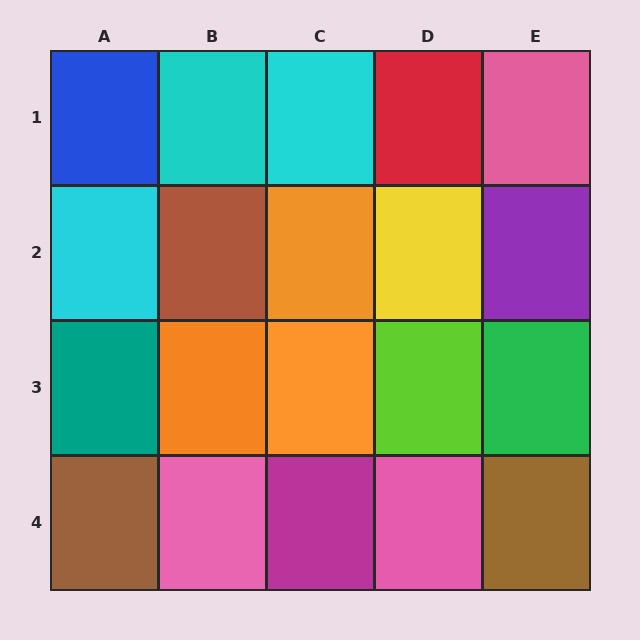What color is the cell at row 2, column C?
Orange.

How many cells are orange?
3 cells are orange.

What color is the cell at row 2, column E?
Purple.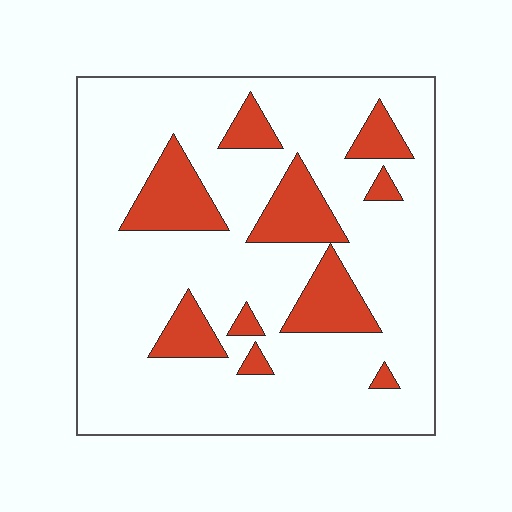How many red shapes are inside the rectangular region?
10.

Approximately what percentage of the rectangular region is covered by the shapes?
Approximately 20%.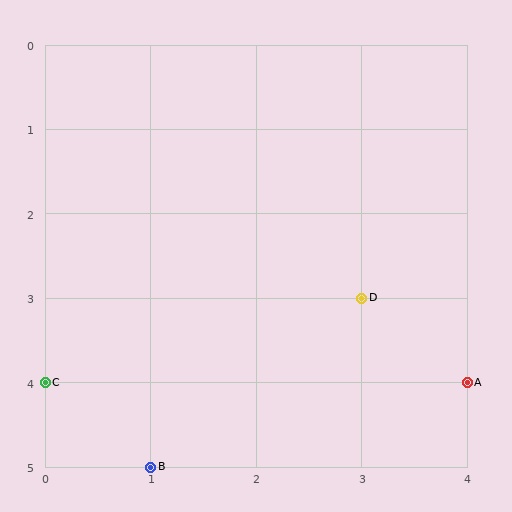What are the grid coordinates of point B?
Point B is at grid coordinates (1, 5).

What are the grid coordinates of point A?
Point A is at grid coordinates (4, 4).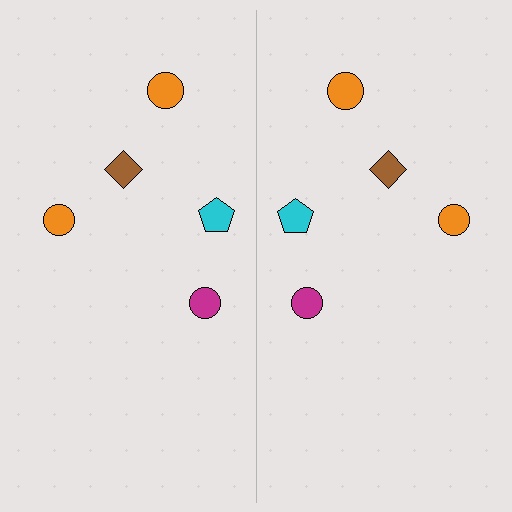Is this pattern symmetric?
Yes, this pattern has bilateral (reflection) symmetry.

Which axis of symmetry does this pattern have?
The pattern has a vertical axis of symmetry running through the center of the image.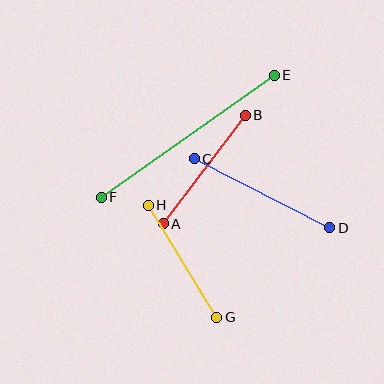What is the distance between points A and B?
The distance is approximately 136 pixels.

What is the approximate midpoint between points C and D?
The midpoint is at approximately (262, 193) pixels.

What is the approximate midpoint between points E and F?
The midpoint is at approximately (188, 136) pixels.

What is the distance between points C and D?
The distance is approximately 152 pixels.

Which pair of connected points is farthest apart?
Points E and F are farthest apart.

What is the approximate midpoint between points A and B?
The midpoint is at approximately (204, 170) pixels.